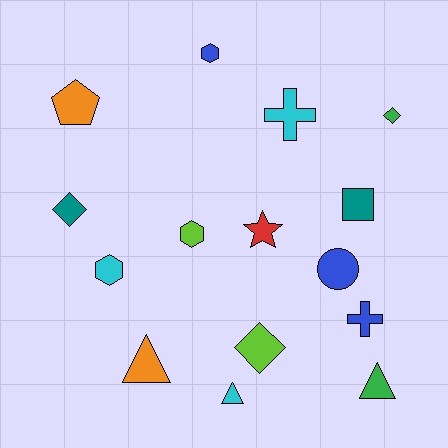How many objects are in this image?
There are 15 objects.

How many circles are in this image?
There is 1 circle.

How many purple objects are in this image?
There are no purple objects.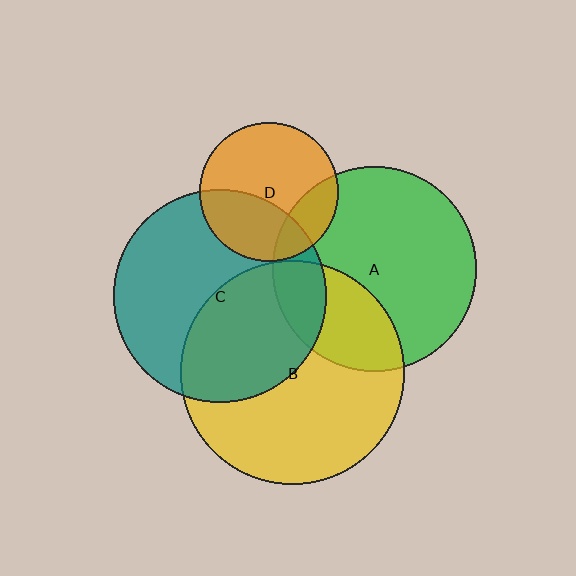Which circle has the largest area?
Circle B (yellow).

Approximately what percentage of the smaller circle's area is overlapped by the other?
Approximately 15%.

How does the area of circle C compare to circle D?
Approximately 2.4 times.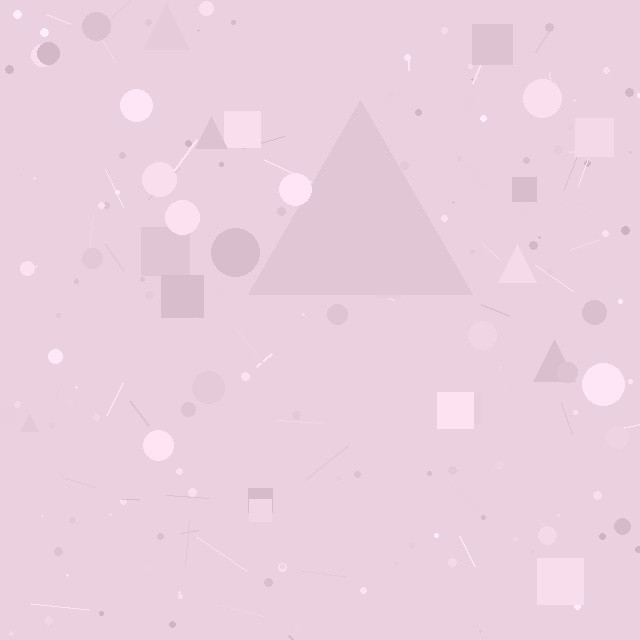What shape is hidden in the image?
A triangle is hidden in the image.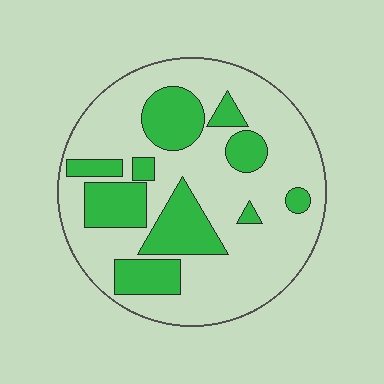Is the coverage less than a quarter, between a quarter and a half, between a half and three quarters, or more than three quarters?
Between a quarter and a half.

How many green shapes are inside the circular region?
10.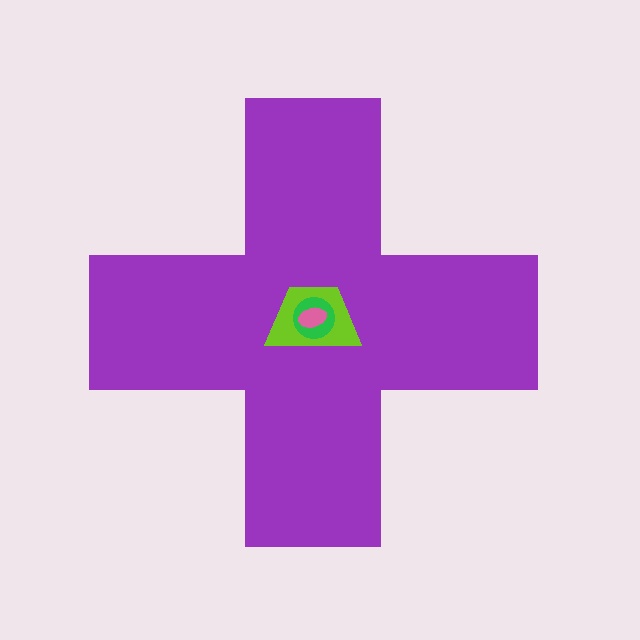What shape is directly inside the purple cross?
The lime trapezoid.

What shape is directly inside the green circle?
The pink ellipse.